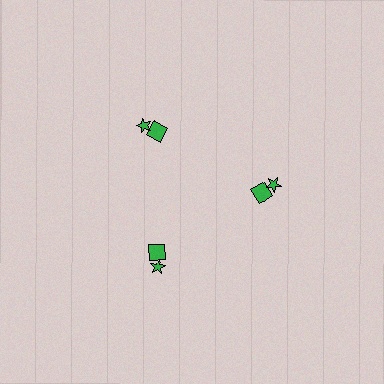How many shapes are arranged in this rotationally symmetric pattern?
There are 6 shapes, arranged in 3 groups of 2.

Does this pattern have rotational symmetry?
Yes, this pattern has 3-fold rotational symmetry. It looks the same after rotating 120 degrees around the center.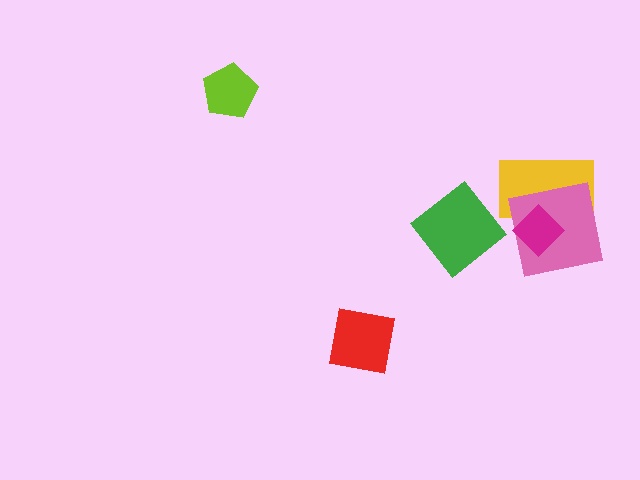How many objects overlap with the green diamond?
0 objects overlap with the green diamond.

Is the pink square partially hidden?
Yes, it is partially covered by another shape.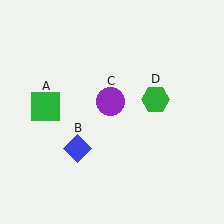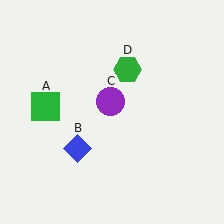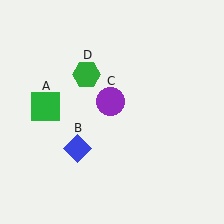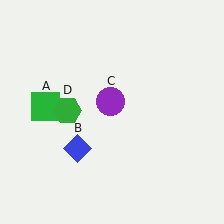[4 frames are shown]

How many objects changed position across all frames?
1 object changed position: green hexagon (object D).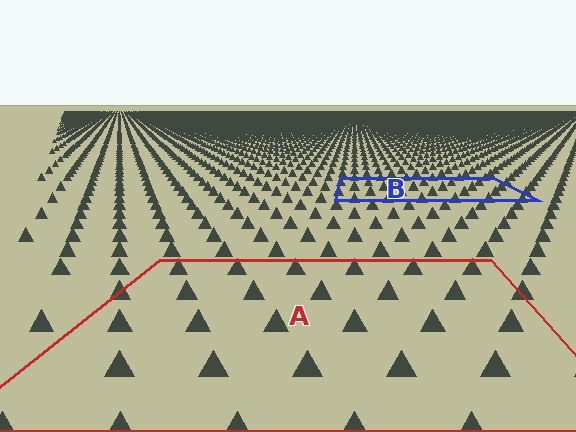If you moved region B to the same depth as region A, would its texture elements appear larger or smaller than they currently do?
They would appear larger. At a closer depth, the same texture elements are projected at a bigger on-screen size.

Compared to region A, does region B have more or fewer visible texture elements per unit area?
Region B has more texture elements per unit area — they are packed more densely because it is farther away.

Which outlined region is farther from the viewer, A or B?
Region B is farther from the viewer — the texture elements inside it appear smaller and more densely packed.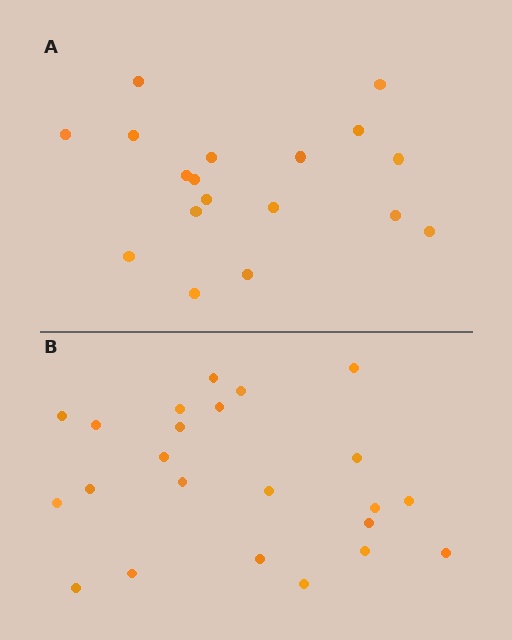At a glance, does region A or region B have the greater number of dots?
Region B (the bottom region) has more dots.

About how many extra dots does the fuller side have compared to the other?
Region B has about 5 more dots than region A.